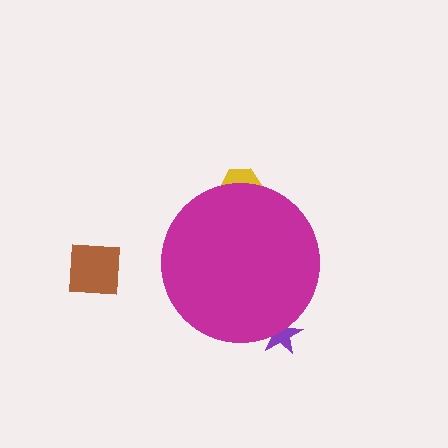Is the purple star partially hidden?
Yes, the purple star is partially hidden behind the magenta circle.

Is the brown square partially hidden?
No, the brown square is fully visible.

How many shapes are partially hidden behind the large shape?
2 shapes are partially hidden.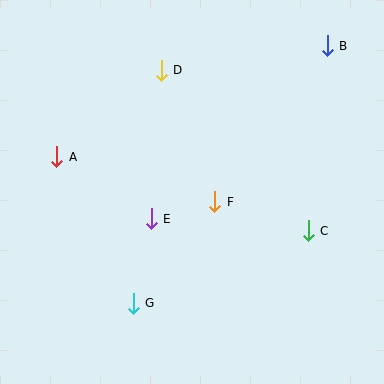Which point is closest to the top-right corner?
Point B is closest to the top-right corner.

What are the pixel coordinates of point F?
Point F is at (215, 202).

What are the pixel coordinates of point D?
Point D is at (161, 70).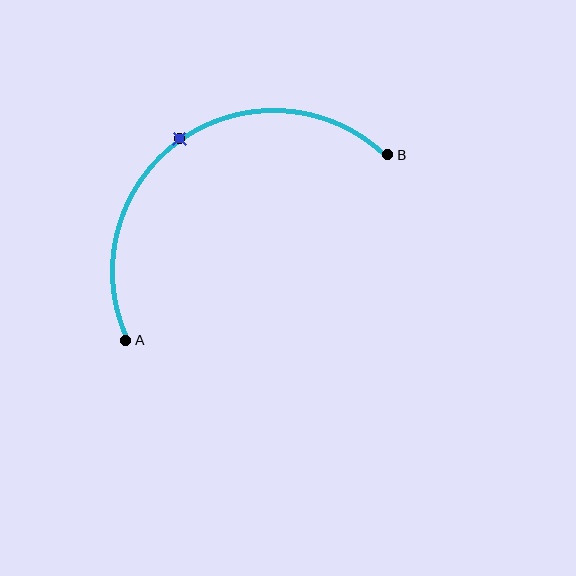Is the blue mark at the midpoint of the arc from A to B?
Yes. The blue mark lies on the arc at equal arc-length from both A and B — it is the arc midpoint.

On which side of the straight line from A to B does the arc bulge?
The arc bulges above and to the left of the straight line connecting A and B.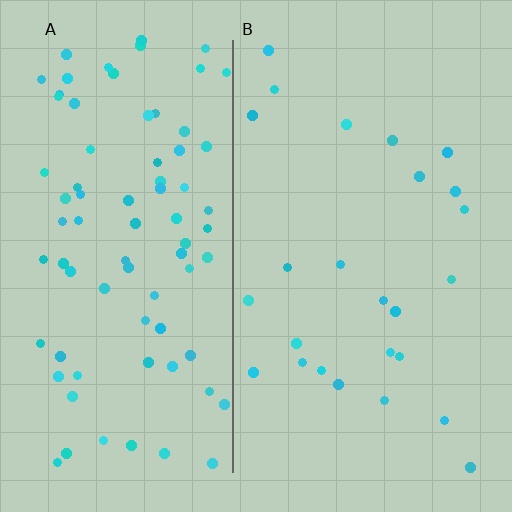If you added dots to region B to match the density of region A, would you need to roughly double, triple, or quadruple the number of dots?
Approximately triple.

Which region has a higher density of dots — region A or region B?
A (the left).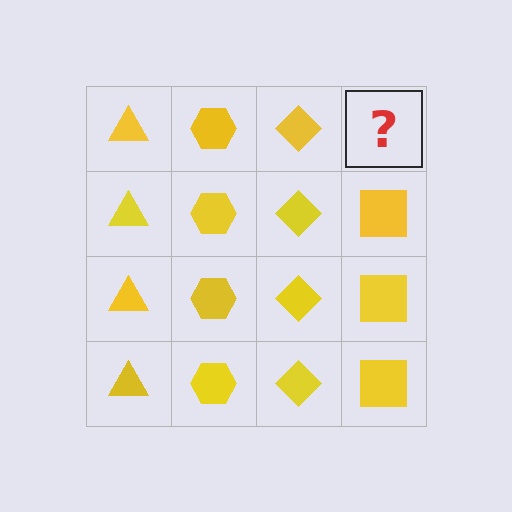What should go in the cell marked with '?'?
The missing cell should contain a yellow square.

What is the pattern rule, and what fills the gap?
The rule is that each column has a consistent shape. The gap should be filled with a yellow square.